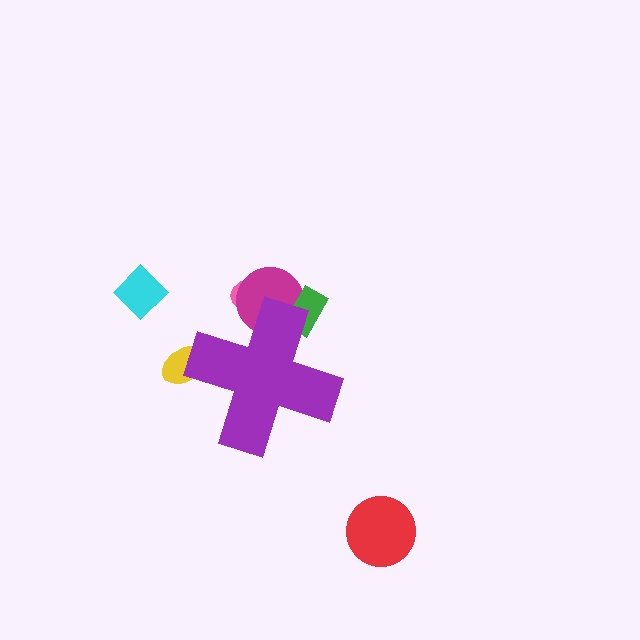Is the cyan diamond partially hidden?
No, the cyan diamond is fully visible.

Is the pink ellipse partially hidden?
Yes, the pink ellipse is partially hidden behind the purple cross.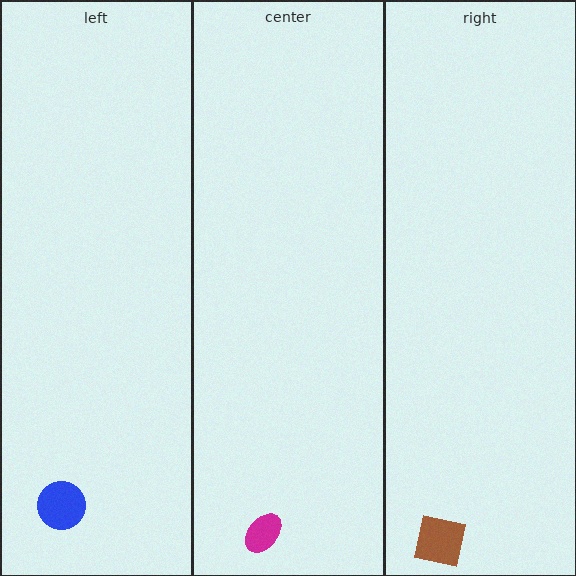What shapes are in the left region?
The blue circle.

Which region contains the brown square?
The right region.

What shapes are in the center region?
The magenta ellipse.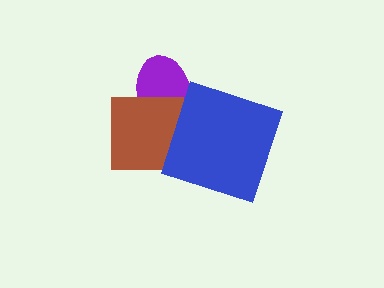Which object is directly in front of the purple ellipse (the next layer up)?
The brown square is directly in front of the purple ellipse.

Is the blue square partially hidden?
No, no other shape covers it.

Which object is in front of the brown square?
The blue square is in front of the brown square.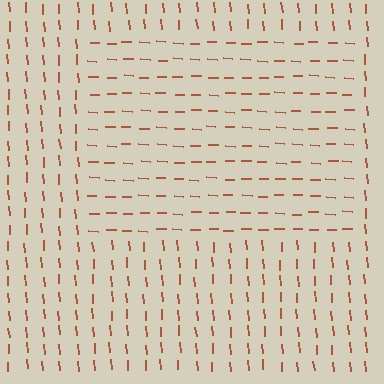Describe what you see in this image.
The image is filled with small brown line segments. A rectangle region in the image has lines oriented differently from the surrounding lines, creating a visible texture boundary.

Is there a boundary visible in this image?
Yes, there is a texture boundary formed by a change in line orientation.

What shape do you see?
I see a rectangle.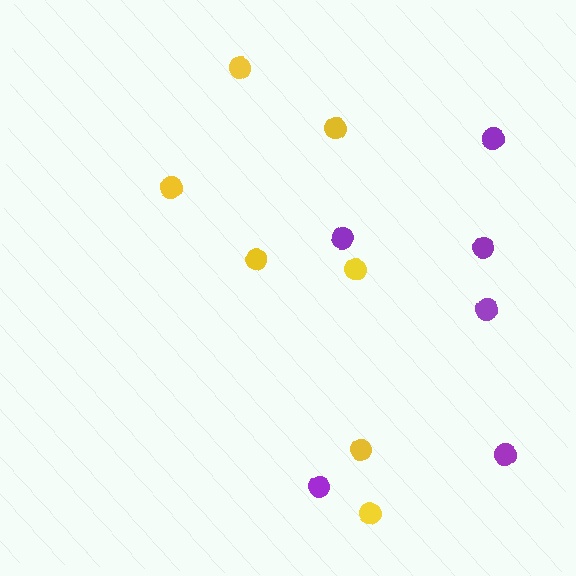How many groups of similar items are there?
There are 2 groups: one group of purple circles (6) and one group of yellow circles (7).